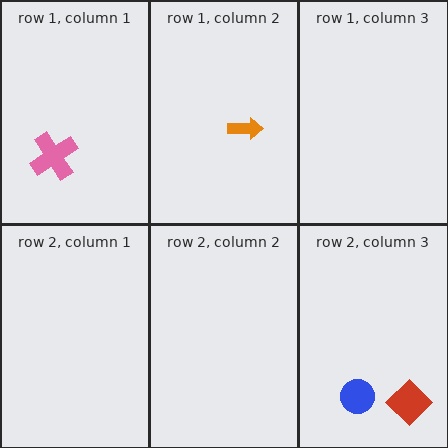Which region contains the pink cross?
The row 1, column 1 region.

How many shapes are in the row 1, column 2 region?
1.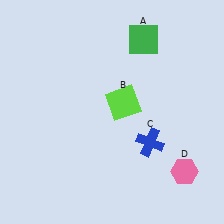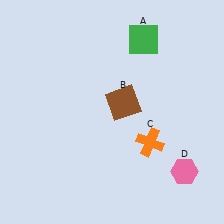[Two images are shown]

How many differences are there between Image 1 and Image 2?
There are 2 differences between the two images.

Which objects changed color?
B changed from lime to brown. C changed from blue to orange.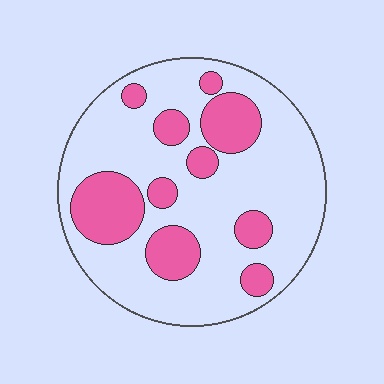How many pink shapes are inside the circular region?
10.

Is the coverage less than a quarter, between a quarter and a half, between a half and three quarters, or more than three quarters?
Between a quarter and a half.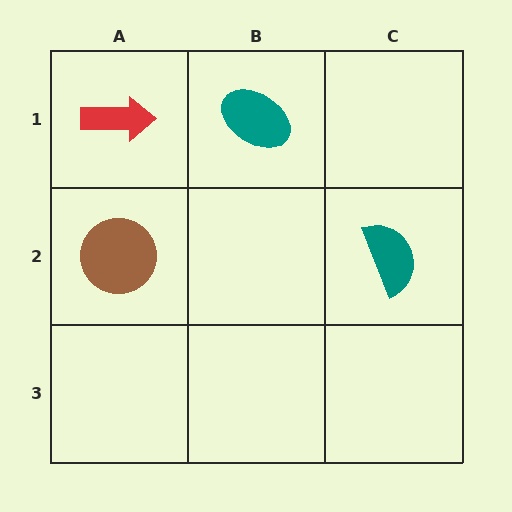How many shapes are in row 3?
0 shapes.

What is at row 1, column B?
A teal ellipse.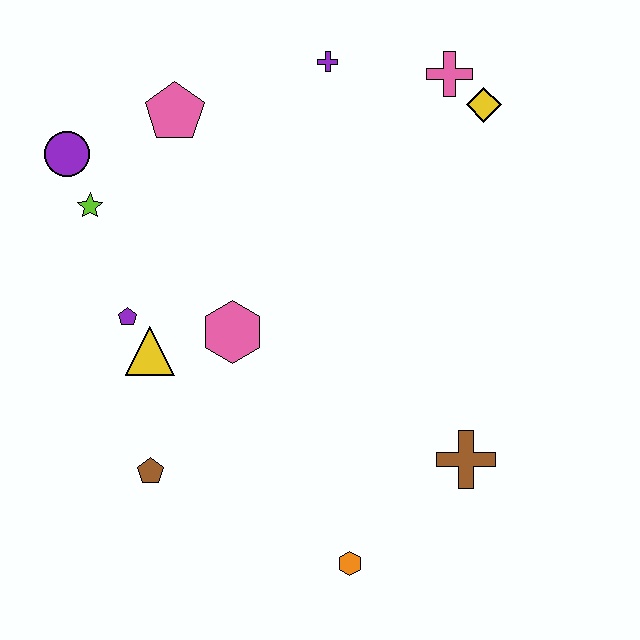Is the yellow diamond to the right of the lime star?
Yes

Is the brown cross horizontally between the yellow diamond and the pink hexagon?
Yes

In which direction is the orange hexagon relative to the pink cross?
The orange hexagon is below the pink cross.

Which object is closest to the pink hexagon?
The yellow triangle is closest to the pink hexagon.